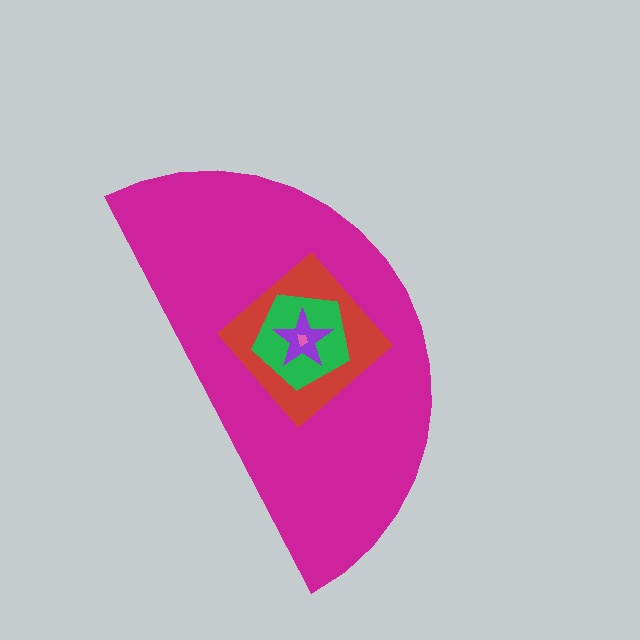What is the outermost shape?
The magenta semicircle.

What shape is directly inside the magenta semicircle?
The red diamond.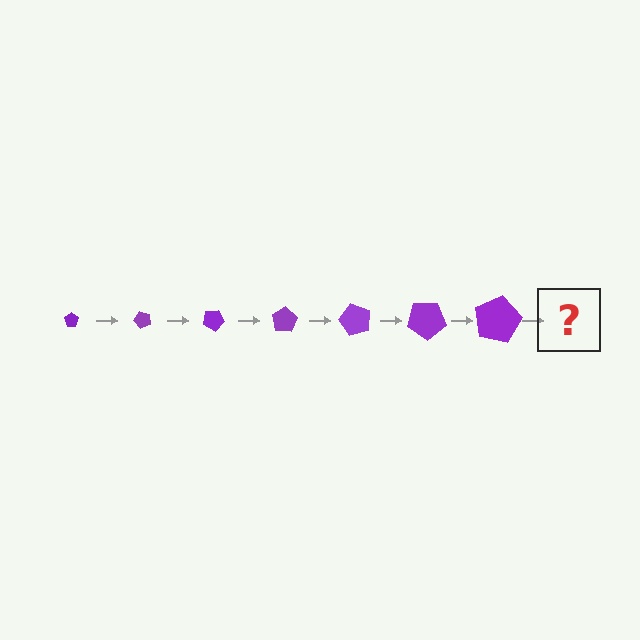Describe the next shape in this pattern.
It should be a pentagon, larger than the previous one and rotated 350 degrees from the start.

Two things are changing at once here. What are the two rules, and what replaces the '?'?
The two rules are that the pentagon grows larger each step and it rotates 50 degrees each step. The '?' should be a pentagon, larger than the previous one and rotated 350 degrees from the start.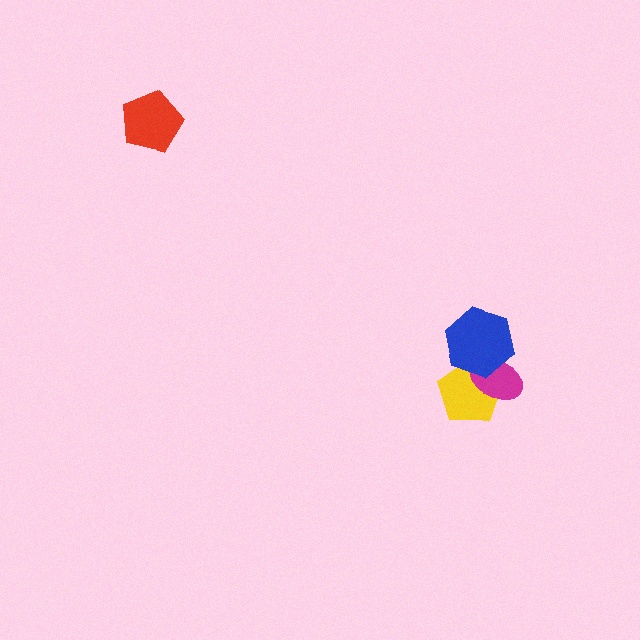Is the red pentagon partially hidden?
No, no other shape covers it.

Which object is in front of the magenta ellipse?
The blue hexagon is in front of the magenta ellipse.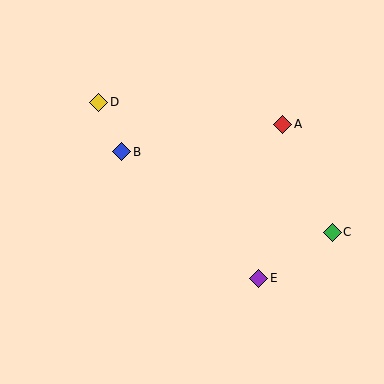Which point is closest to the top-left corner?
Point D is closest to the top-left corner.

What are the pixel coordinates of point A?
Point A is at (283, 124).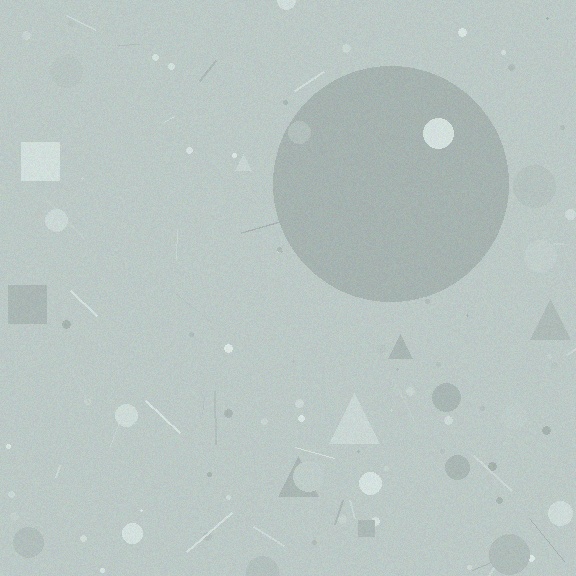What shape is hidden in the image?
A circle is hidden in the image.